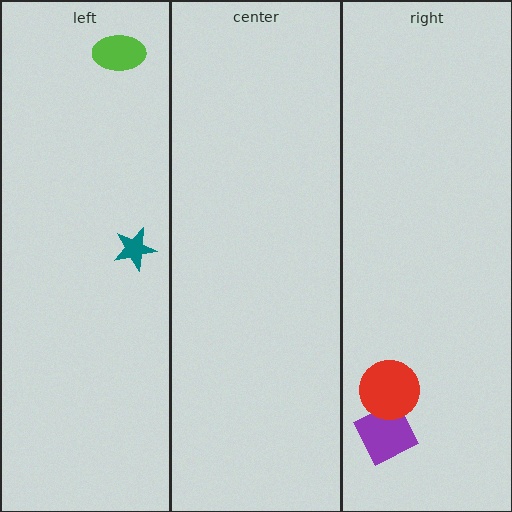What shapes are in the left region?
The teal star, the lime ellipse.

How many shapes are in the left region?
2.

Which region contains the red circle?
The right region.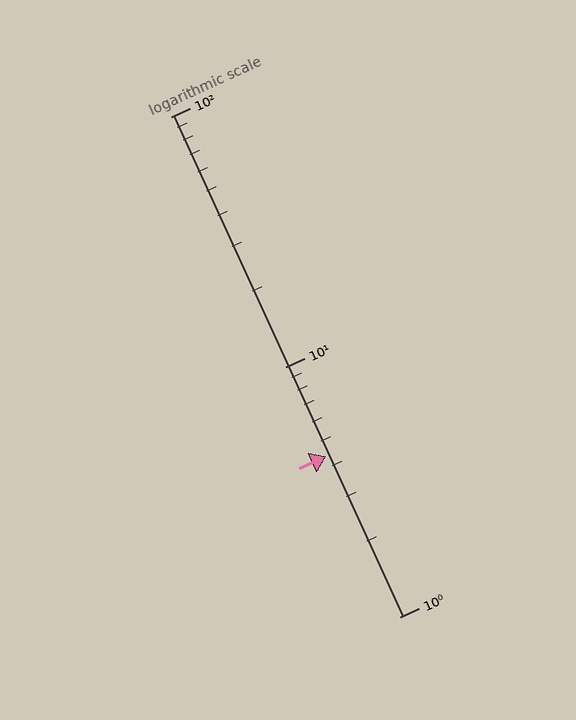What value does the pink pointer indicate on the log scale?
The pointer indicates approximately 4.4.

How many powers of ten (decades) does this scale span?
The scale spans 2 decades, from 1 to 100.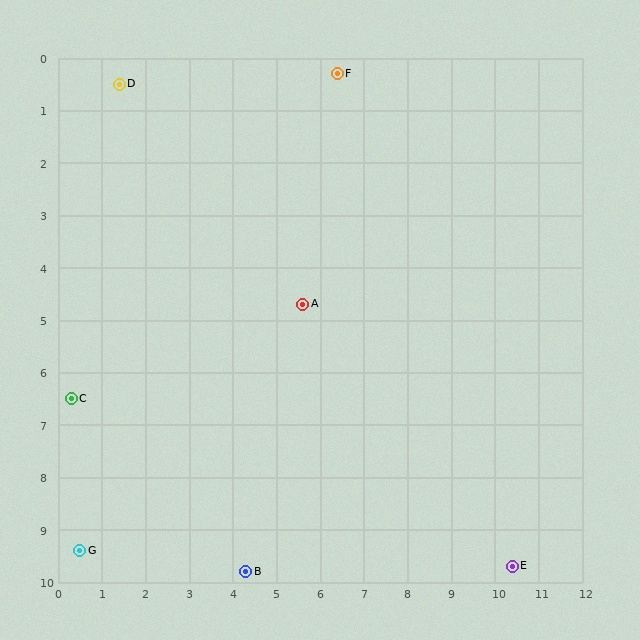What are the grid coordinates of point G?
Point G is at approximately (0.5, 9.4).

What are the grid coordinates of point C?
Point C is at approximately (0.3, 6.5).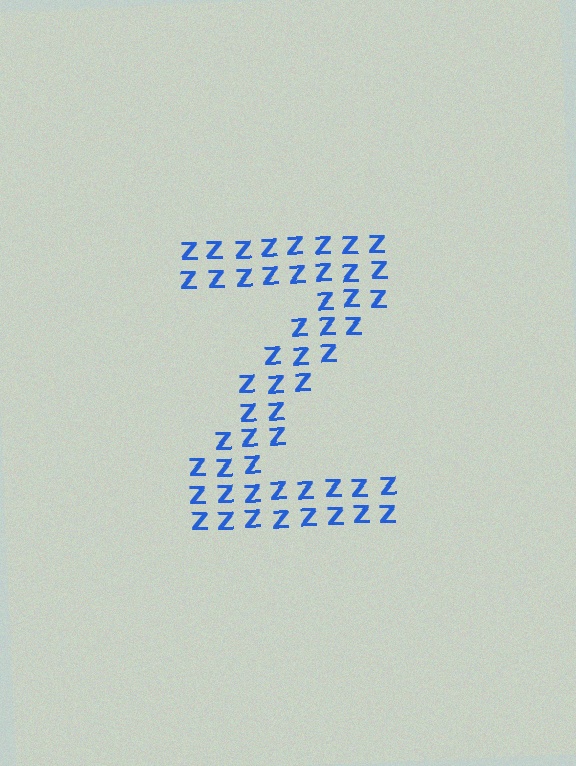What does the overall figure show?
The overall figure shows the letter Z.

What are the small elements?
The small elements are letter Z's.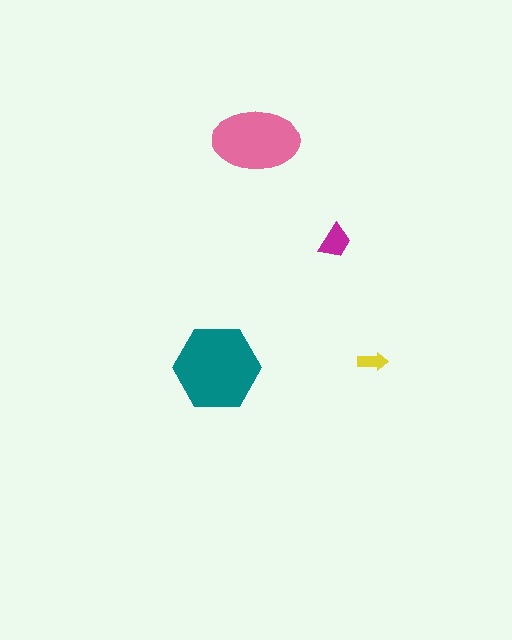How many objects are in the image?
There are 4 objects in the image.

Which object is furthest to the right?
The yellow arrow is rightmost.